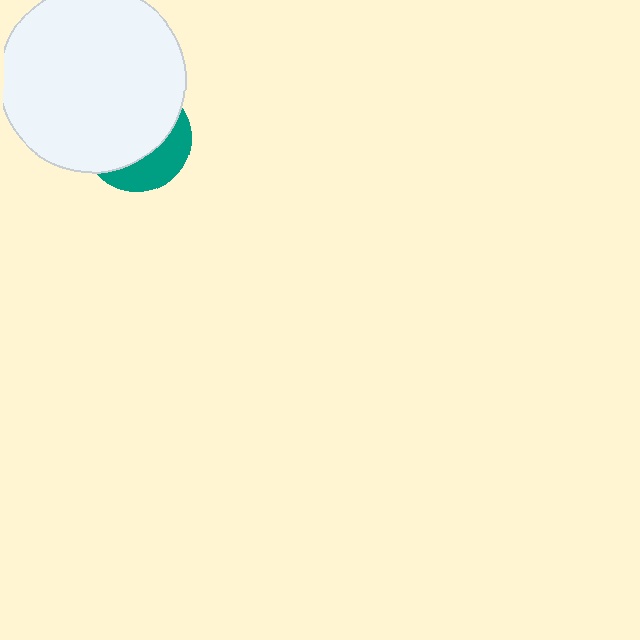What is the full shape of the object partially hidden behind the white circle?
The partially hidden object is a teal circle.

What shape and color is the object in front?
The object in front is a white circle.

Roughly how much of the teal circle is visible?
A small part of it is visible (roughly 33%).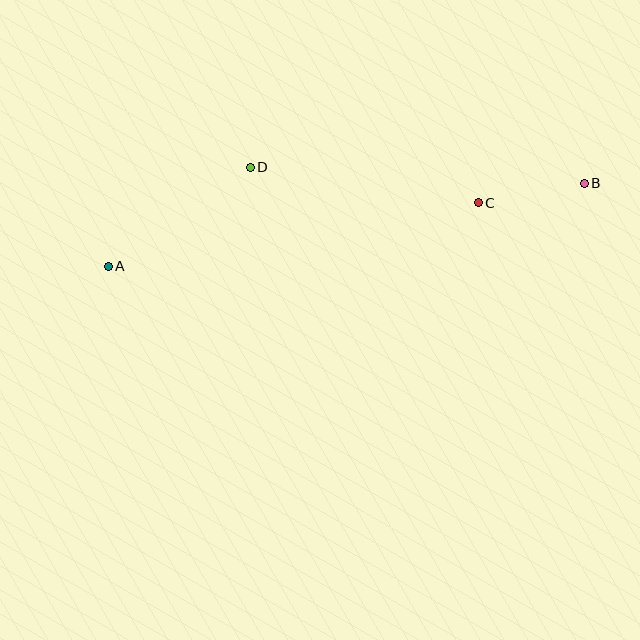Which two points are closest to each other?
Points B and C are closest to each other.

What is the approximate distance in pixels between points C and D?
The distance between C and D is approximately 231 pixels.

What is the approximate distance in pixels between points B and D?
The distance between B and D is approximately 335 pixels.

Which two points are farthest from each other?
Points A and B are farthest from each other.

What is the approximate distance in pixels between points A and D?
The distance between A and D is approximately 173 pixels.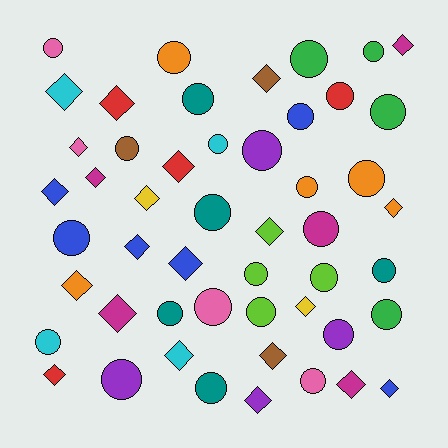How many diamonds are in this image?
There are 22 diamonds.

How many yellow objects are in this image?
There are 2 yellow objects.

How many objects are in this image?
There are 50 objects.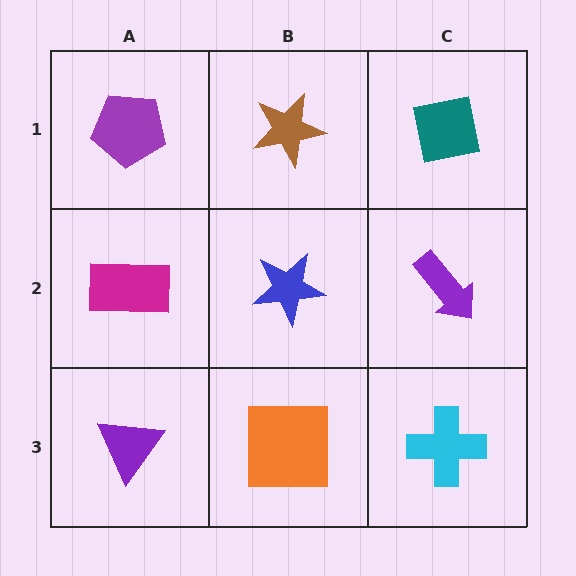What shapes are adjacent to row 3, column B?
A blue star (row 2, column B), a purple triangle (row 3, column A), a cyan cross (row 3, column C).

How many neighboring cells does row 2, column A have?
3.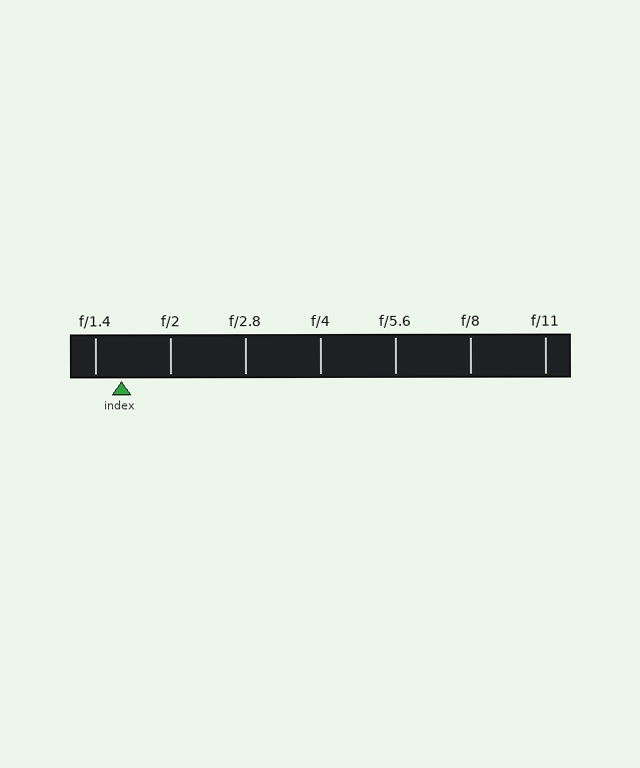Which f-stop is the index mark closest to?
The index mark is closest to f/1.4.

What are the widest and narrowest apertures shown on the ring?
The widest aperture shown is f/1.4 and the narrowest is f/11.